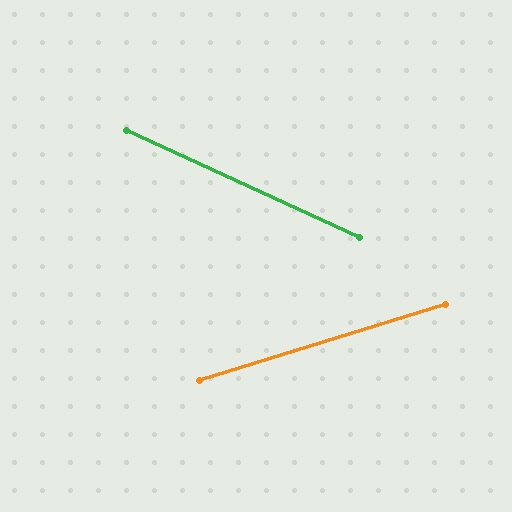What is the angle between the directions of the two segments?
Approximately 42 degrees.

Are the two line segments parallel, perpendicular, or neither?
Neither parallel nor perpendicular — they differ by about 42°.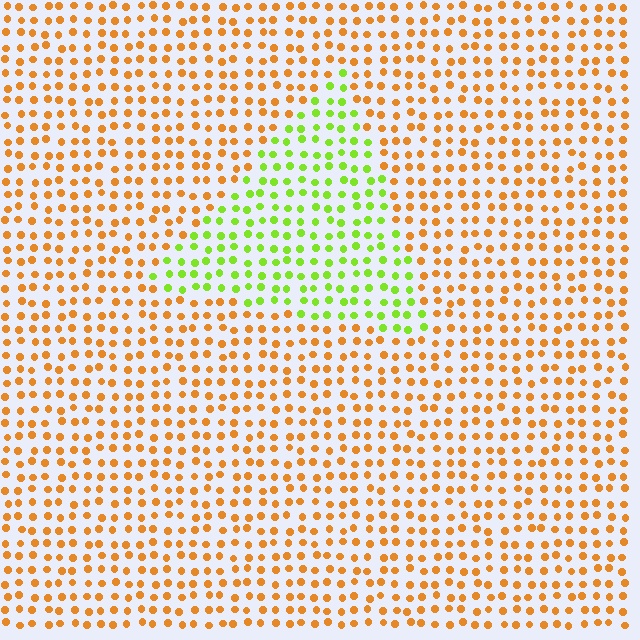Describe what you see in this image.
The image is filled with small orange elements in a uniform arrangement. A triangle-shaped region is visible where the elements are tinted to a slightly different hue, forming a subtle color boundary.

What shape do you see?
I see a triangle.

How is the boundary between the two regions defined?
The boundary is defined purely by a slight shift in hue (about 62 degrees). Spacing, size, and orientation are identical on both sides.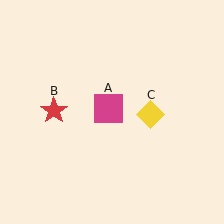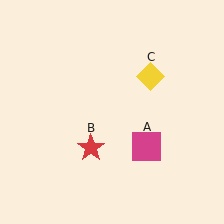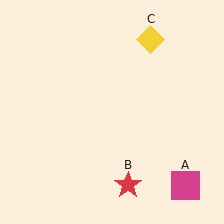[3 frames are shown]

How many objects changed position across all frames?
3 objects changed position: magenta square (object A), red star (object B), yellow diamond (object C).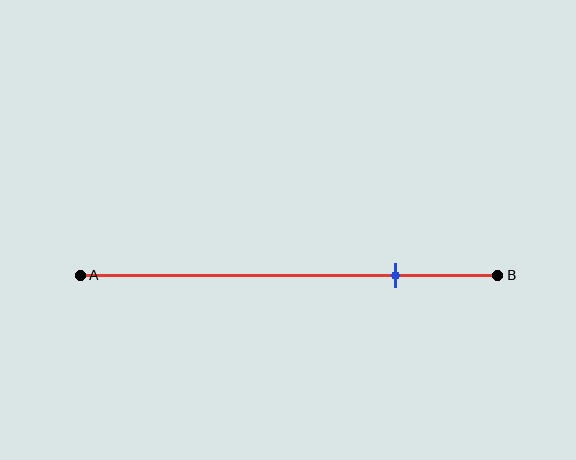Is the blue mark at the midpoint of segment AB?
No, the mark is at about 75% from A, not at the 50% midpoint.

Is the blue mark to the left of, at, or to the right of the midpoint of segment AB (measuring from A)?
The blue mark is to the right of the midpoint of segment AB.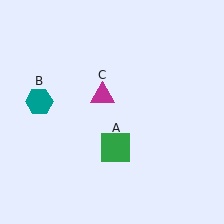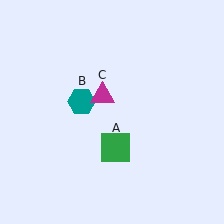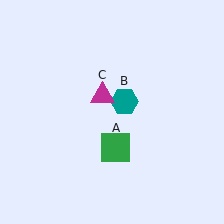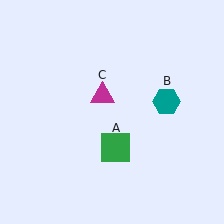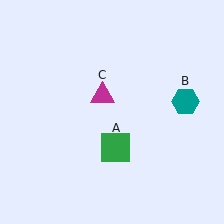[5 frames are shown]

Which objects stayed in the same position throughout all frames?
Green square (object A) and magenta triangle (object C) remained stationary.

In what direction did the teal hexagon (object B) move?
The teal hexagon (object B) moved right.